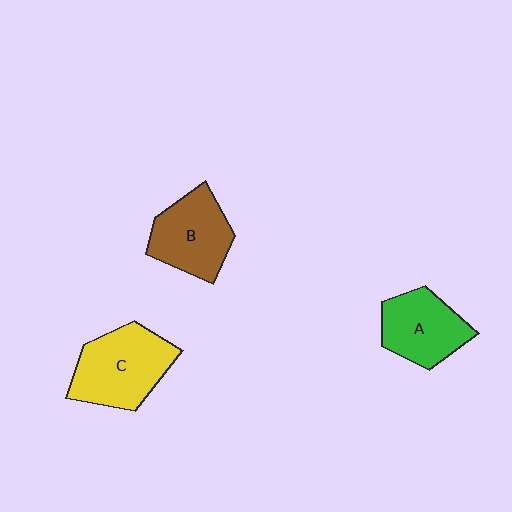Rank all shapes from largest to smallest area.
From largest to smallest: C (yellow), B (brown), A (green).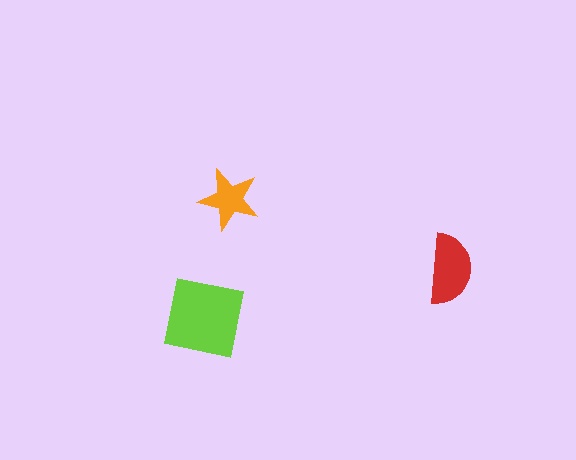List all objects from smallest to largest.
The orange star, the red semicircle, the lime square.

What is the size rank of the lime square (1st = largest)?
1st.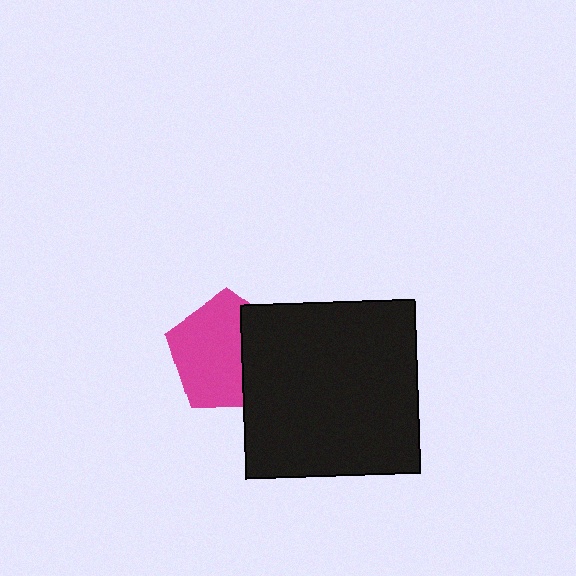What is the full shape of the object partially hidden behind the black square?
The partially hidden object is a magenta pentagon.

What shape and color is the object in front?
The object in front is a black square.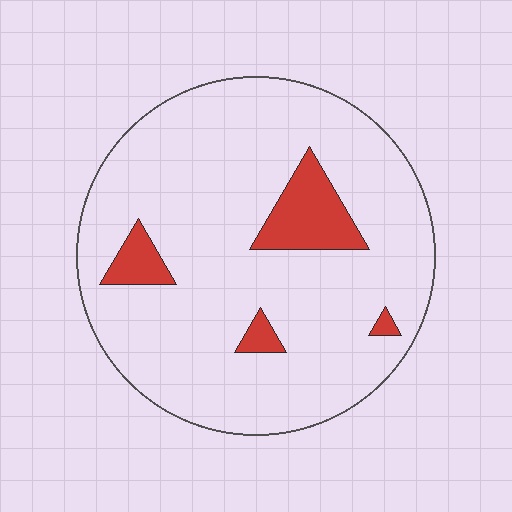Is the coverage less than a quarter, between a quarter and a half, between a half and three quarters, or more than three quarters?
Less than a quarter.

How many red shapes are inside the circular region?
4.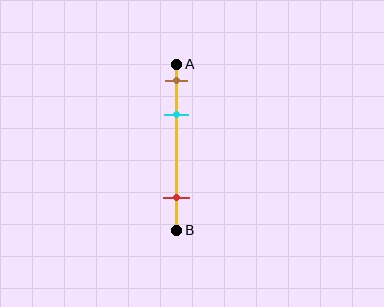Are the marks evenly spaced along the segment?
No, the marks are not evenly spaced.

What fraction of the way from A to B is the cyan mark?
The cyan mark is approximately 30% (0.3) of the way from A to B.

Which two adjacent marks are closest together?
The brown and cyan marks are the closest adjacent pair.